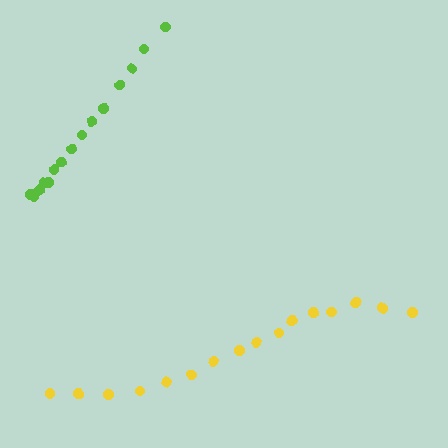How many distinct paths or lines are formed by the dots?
There are 2 distinct paths.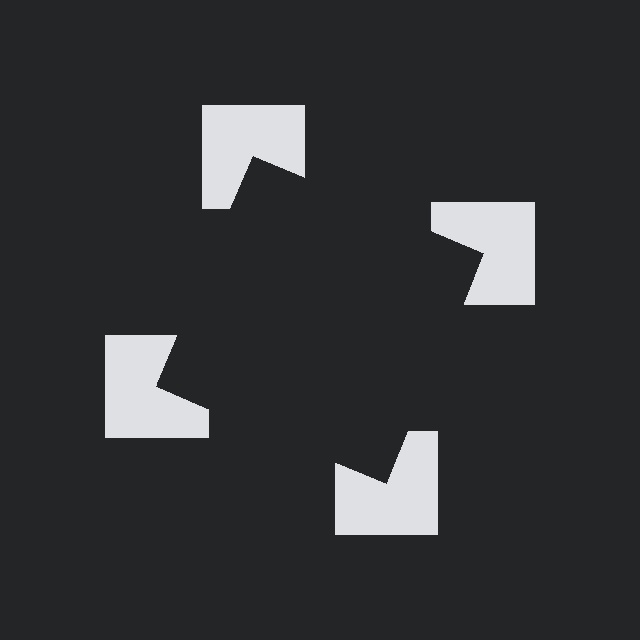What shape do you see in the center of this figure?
An illusory square — its edges are inferred from the aligned wedge cuts in the notched squares, not physically drawn.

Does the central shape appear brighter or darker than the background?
It typically appears slightly darker than the background, even though no actual brightness change is drawn.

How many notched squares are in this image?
There are 4 — one at each vertex of the illusory square.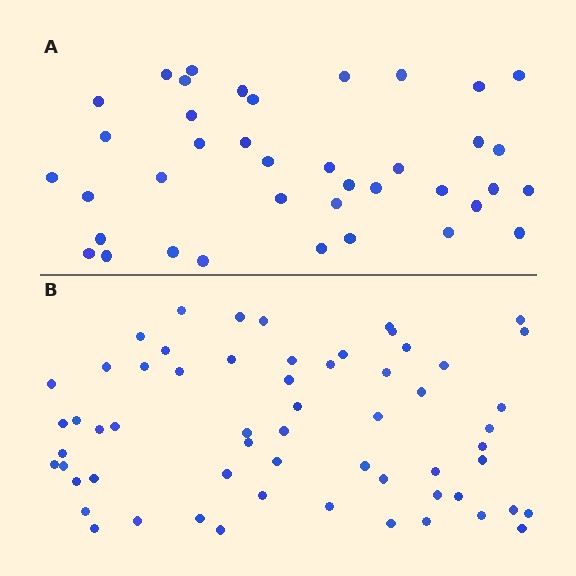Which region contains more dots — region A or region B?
Region B (the bottom region) has more dots.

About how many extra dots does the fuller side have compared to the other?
Region B has approximately 20 more dots than region A.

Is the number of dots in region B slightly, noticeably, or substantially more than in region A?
Region B has substantially more. The ratio is roughly 1.5 to 1.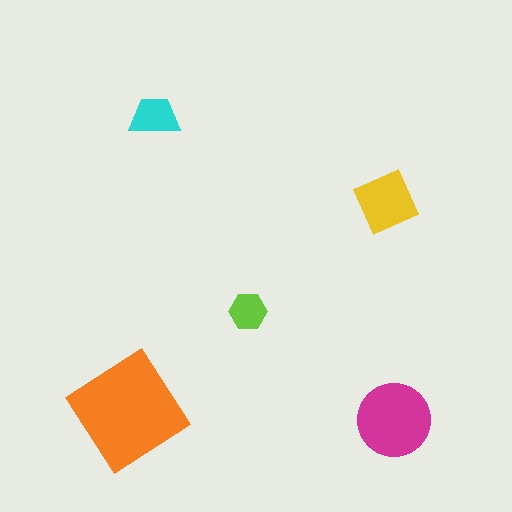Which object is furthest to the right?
The magenta circle is rightmost.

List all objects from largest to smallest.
The orange diamond, the magenta circle, the yellow diamond, the cyan trapezoid, the lime hexagon.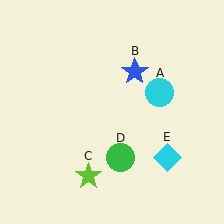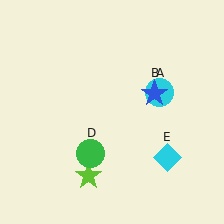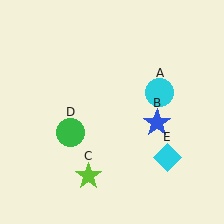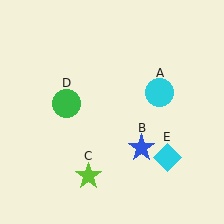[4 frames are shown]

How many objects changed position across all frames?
2 objects changed position: blue star (object B), green circle (object D).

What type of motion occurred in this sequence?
The blue star (object B), green circle (object D) rotated clockwise around the center of the scene.